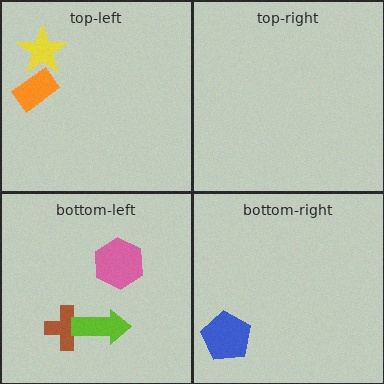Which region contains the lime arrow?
The bottom-left region.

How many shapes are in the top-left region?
2.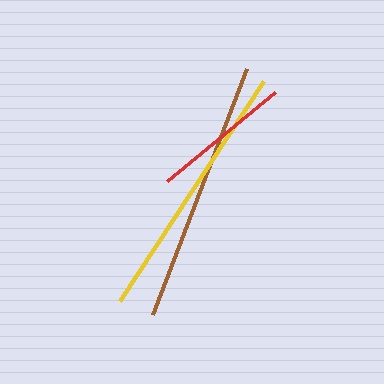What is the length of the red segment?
The red segment is approximately 140 pixels long.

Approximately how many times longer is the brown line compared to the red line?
The brown line is approximately 1.9 times the length of the red line.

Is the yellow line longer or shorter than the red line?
The yellow line is longer than the red line.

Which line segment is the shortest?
The red line is the shortest at approximately 140 pixels.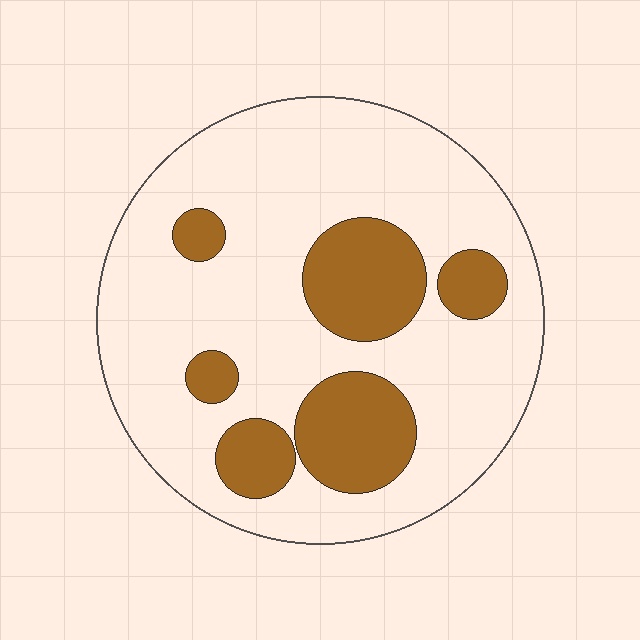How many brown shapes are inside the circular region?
6.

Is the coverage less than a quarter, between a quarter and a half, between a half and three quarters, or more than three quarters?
Less than a quarter.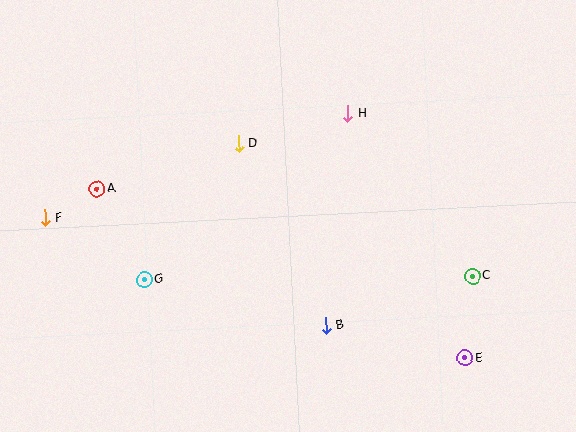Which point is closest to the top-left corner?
Point A is closest to the top-left corner.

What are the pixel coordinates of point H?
Point H is at (348, 114).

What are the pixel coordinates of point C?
Point C is at (473, 276).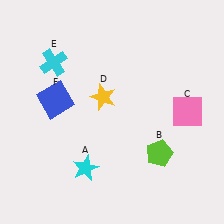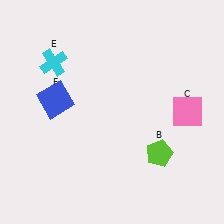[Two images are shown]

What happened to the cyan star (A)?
The cyan star (A) was removed in Image 2. It was in the bottom-left area of Image 1.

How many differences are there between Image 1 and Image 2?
There are 2 differences between the two images.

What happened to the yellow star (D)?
The yellow star (D) was removed in Image 2. It was in the top-left area of Image 1.